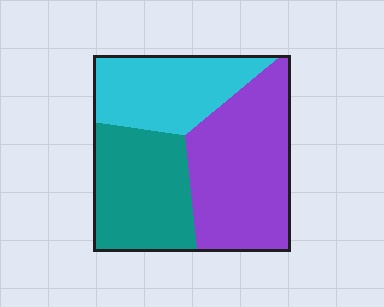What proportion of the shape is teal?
Teal takes up about one third (1/3) of the shape.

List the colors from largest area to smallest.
From largest to smallest: purple, teal, cyan.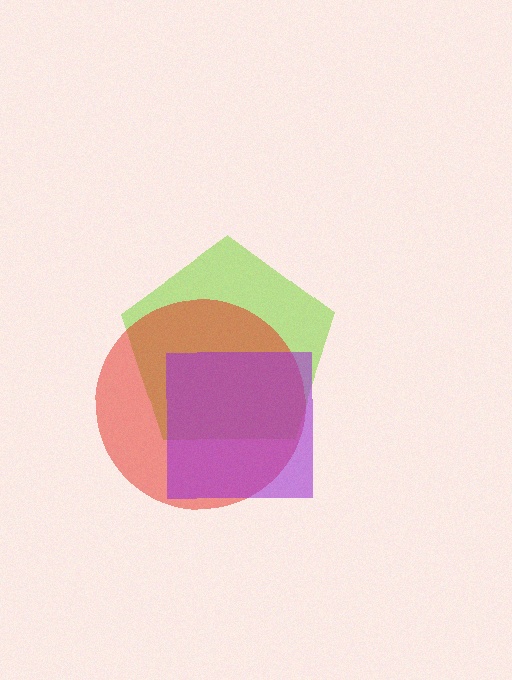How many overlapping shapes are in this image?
There are 3 overlapping shapes in the image.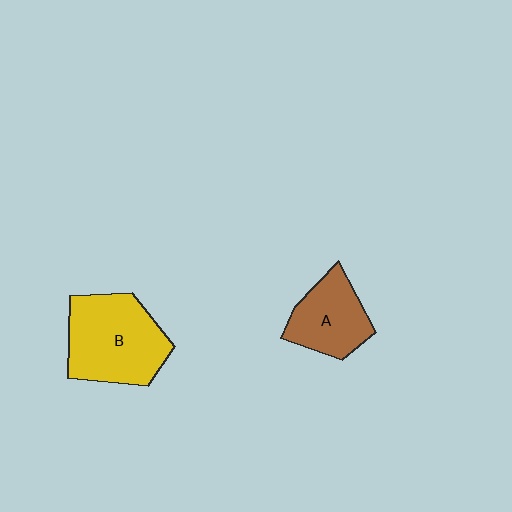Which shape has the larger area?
Shape B (yellow).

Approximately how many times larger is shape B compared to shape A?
Approximately 1.5 times.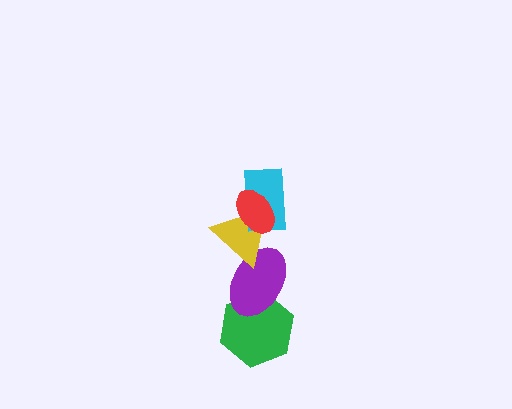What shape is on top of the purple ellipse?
The yellow triangle is on top of the purple ellipse.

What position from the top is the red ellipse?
The red ellipse is 1st from the top.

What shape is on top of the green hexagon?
The purple ellipse is on top of the green hexagon.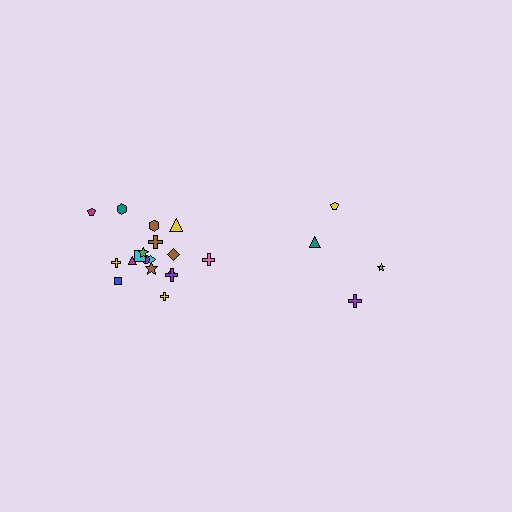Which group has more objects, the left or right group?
The left group.